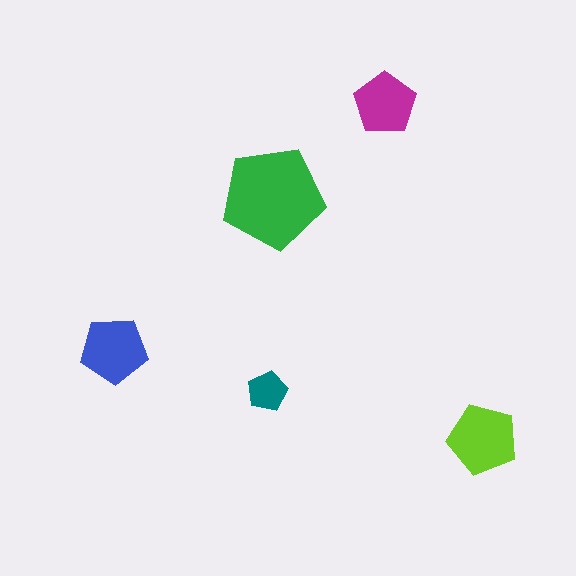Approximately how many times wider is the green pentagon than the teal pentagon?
About 2.5 times wider.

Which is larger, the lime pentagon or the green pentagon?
The green one.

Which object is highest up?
The magenta pentagon is topmost.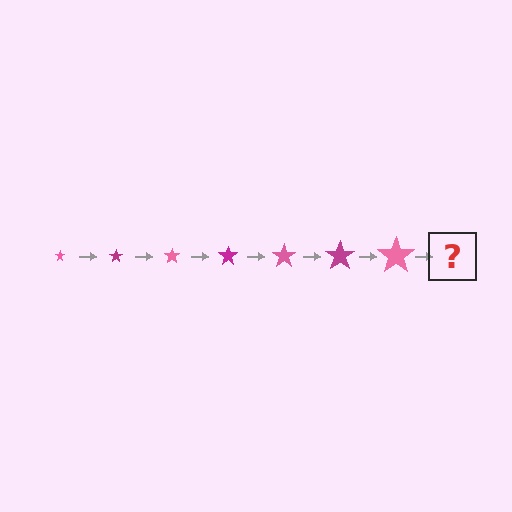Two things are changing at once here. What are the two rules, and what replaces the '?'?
The two rules are that the star grows larger each step and the color cycles through pink and magenta. The '?' should be a magenta star, larger than the previous one.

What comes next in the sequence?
The next element should be a magenta star, larger than the previous one.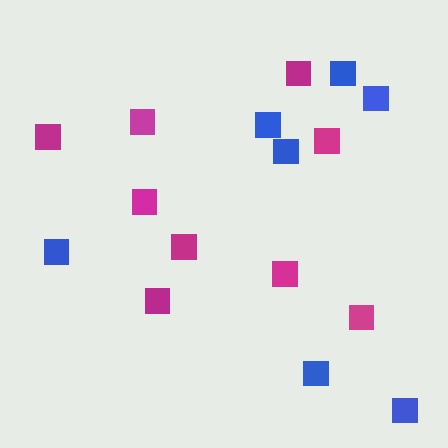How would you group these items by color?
There are 2 groups: one group of magenta squares (9) and one group of blue squares (7).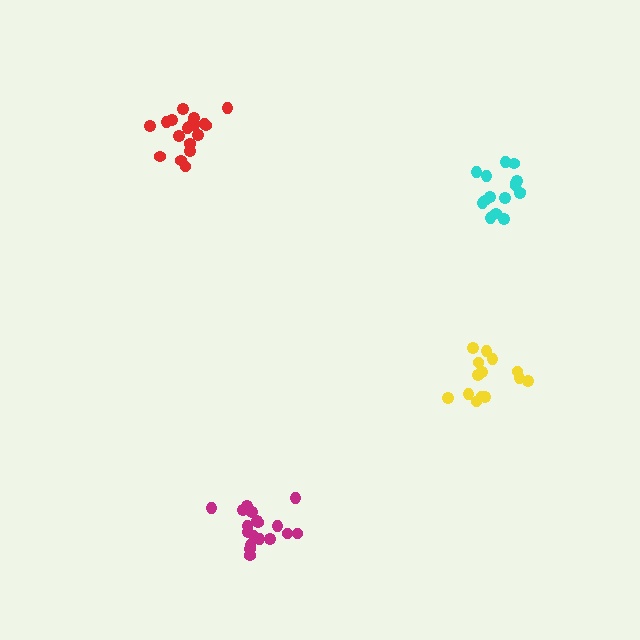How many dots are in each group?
Group 1: 18 dots, Group 2: 14 dots, Group 3: 18 dots, Group 4: 16 dots (66 total).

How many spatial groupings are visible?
There are 4 spatial groupings.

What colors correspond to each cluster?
The clusters are colored: magenta, yellow, red, cyan.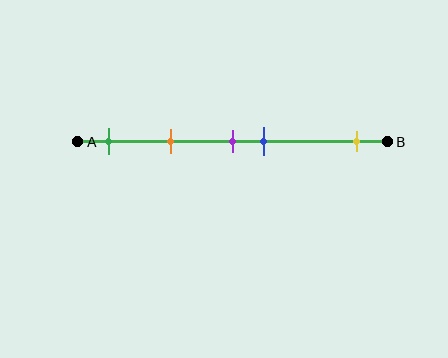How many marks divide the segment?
There are 5 marks dividing the segment.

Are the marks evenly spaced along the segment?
No, the marks are not evenly spaced.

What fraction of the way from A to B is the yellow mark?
The yellow mark is approximately 90% (0.9) of the way from A to B.